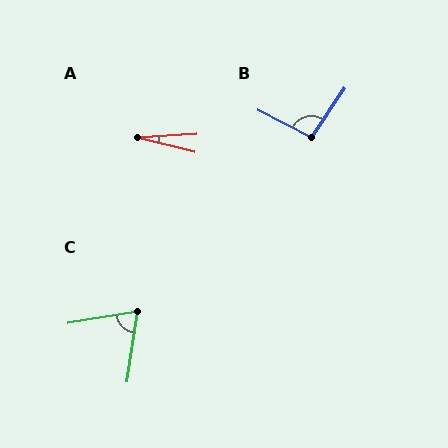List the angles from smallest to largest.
A (17°), C (72°), B (97°).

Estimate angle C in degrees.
Approximately 72 degrees.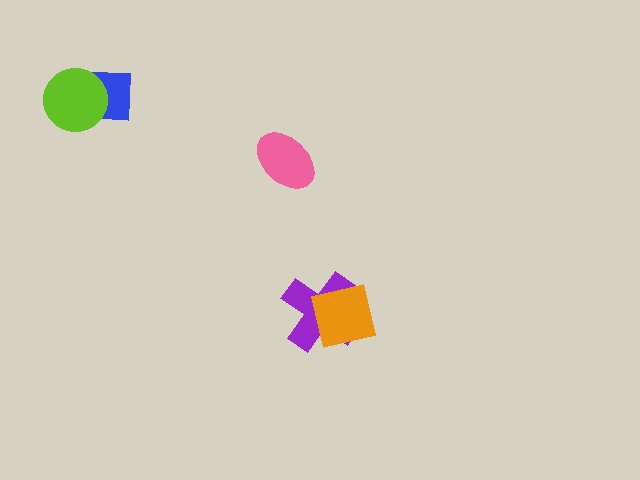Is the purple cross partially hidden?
Yes, it is partially covered by another shape.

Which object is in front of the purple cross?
The orange square is in front of the purple cross.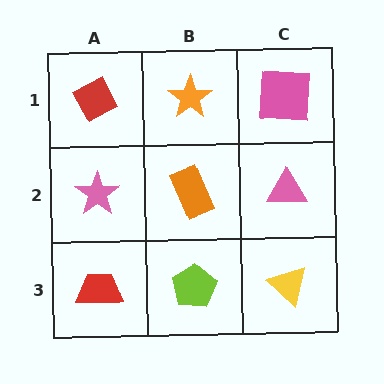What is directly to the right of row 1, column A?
An orange star.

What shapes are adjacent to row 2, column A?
A red diamond (row 1, column A), a red trapezoid (row 3, column A), an orange rectangle (row 2, column B).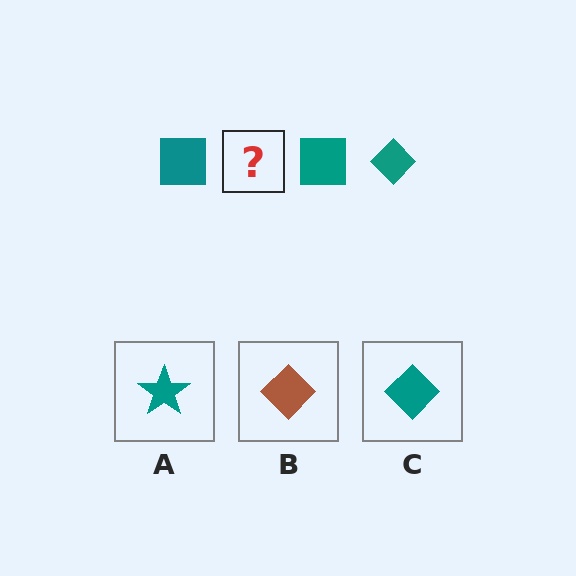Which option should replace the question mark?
Option C.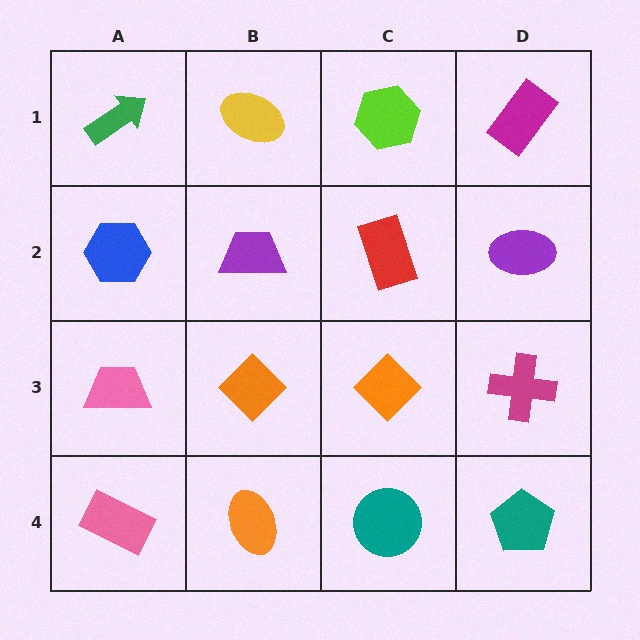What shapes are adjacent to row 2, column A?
A green arrow (row 1, column A), a pink trapezoid (row 3, column A), a purple trapezoid (row 2, column B).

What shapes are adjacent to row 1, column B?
A purple trapezoid (row 2, column B), a green arrow (row 1, column A), a lime hexagon (row 1, column C).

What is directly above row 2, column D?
A magenta rectangle.